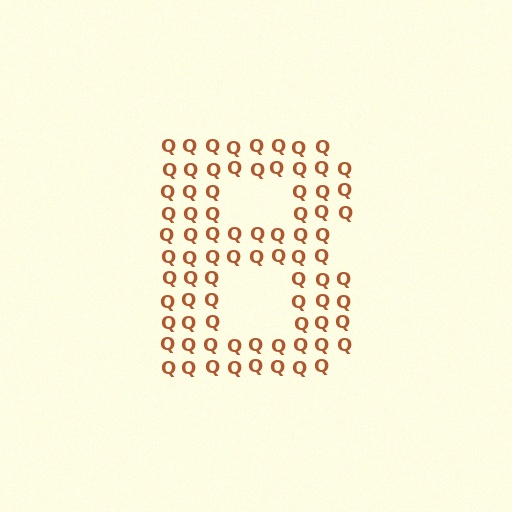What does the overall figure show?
The overall figure shows the letter B.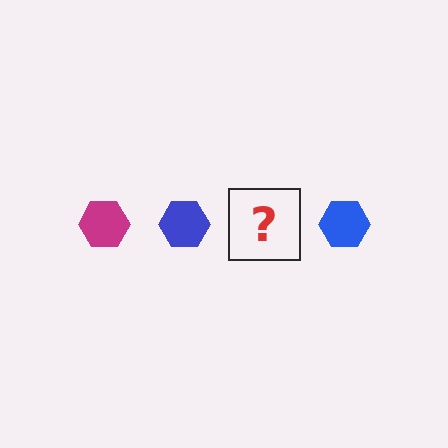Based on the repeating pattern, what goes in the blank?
The blank should be a magenta hexagon.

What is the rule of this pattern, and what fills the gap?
The rule is that the pattern cycles through magenta, blue hexagons. The gap should be filled with a magenta hexagon.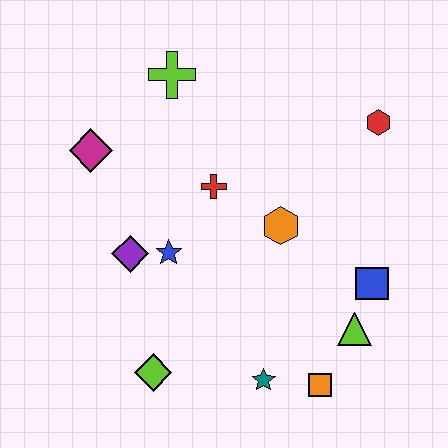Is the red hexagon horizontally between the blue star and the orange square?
No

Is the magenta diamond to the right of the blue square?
No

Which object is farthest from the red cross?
The orange square is farthest from the red cross.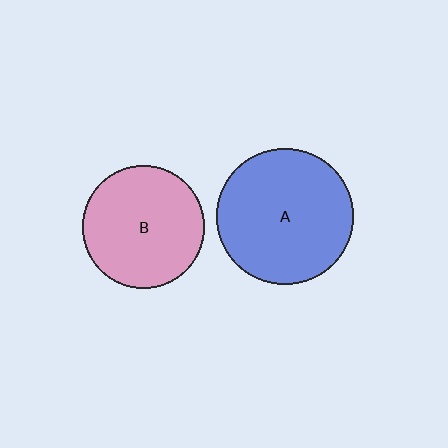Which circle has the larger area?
Circle A (blue).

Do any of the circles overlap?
No, none of the circles overlap.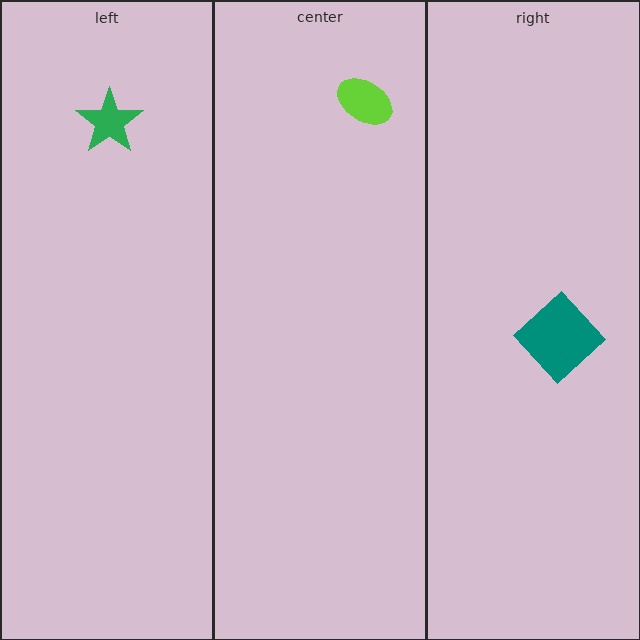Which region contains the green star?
The left region.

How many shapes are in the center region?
1.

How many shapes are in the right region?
1.